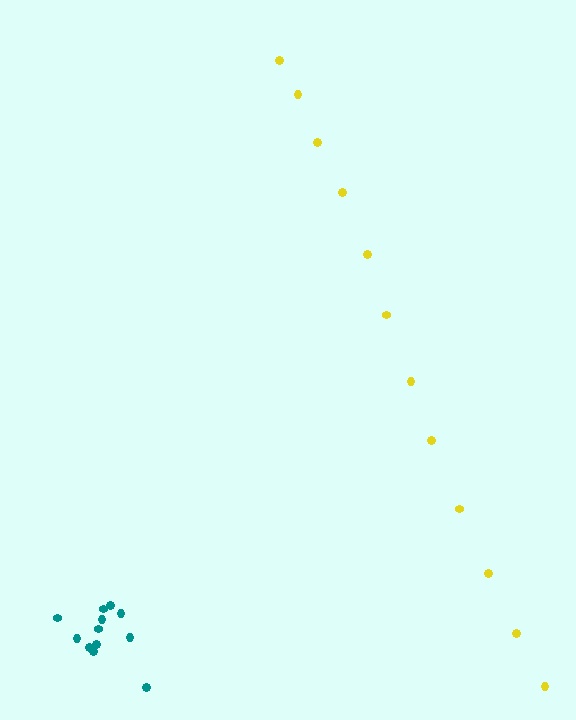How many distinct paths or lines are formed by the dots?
There are 2 distinct paths.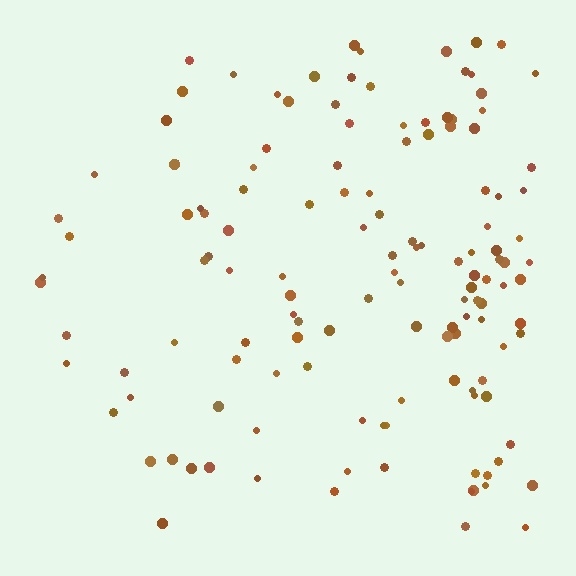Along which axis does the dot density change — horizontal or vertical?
Horizontal.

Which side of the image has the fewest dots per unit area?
The left.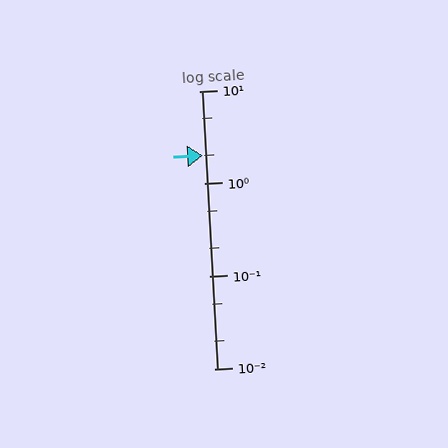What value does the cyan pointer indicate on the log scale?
The pointer indicates approximately 2.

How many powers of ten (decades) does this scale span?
The scale spans 3 decades, from 0.01 to 10.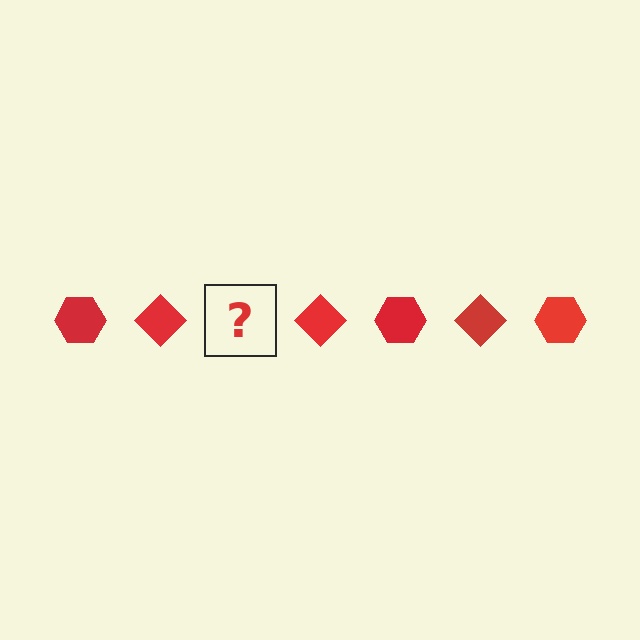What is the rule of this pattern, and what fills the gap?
The rule is that the pattern cycles through hexagon, diamond shapes in red. The gap should be filled with a red hexagon.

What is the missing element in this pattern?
The missing element is a red hexagon.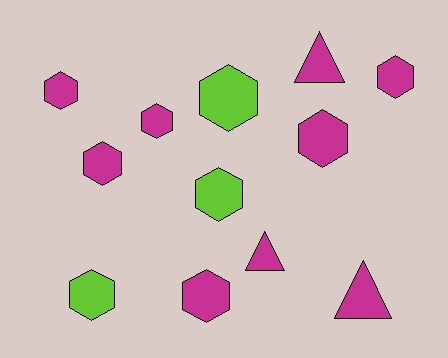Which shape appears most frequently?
Hexagon, with 9 objects.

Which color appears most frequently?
Magenta, with 9 objects.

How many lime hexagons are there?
There are 3 lime hexagons.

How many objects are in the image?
There are 12 objects.